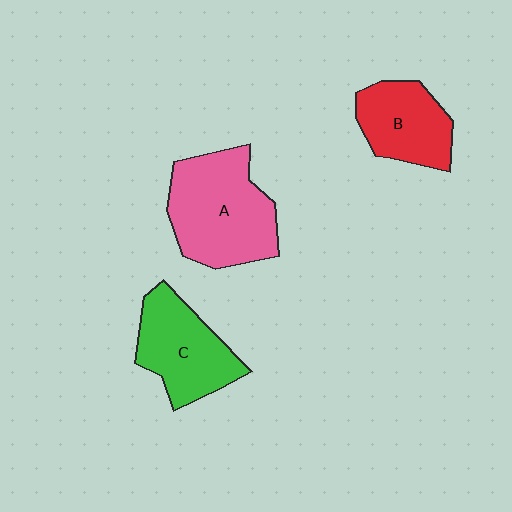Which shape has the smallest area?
Shape B (red).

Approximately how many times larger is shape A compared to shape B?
Approximately 1.6 times.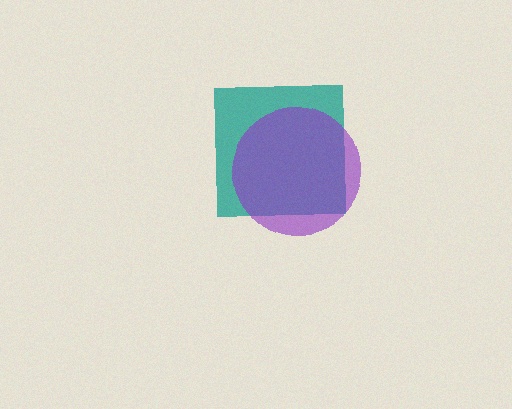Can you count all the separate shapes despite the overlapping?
Yes, there are 2 separate shapes.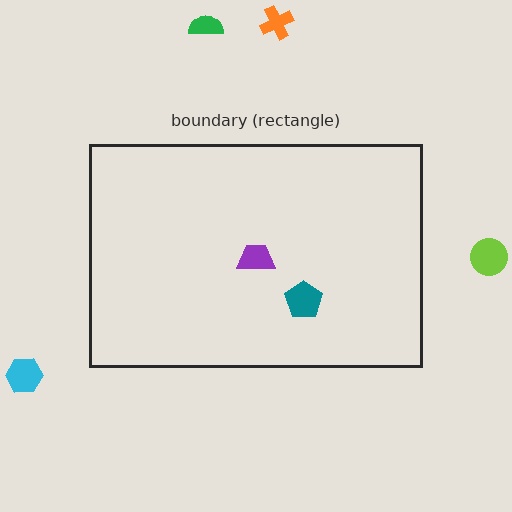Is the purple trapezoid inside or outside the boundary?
Inside.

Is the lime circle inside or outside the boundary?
Outside.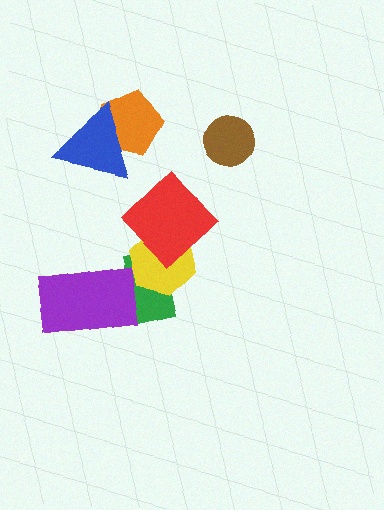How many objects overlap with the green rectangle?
3 objects overlap with the green rectangle.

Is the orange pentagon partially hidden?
Yes, it is partially covered by another shape.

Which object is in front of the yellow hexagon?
The red diamond is in front of the yellow hexagon.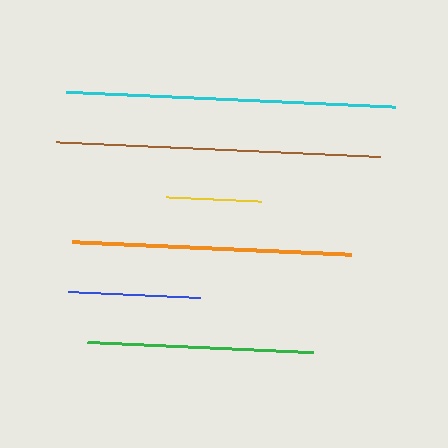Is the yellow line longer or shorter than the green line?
The green line is longer than the yellow line.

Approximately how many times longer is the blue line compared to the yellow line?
The blue line is approximately 1.4 times the length of the yellow line.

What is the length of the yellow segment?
The yellow segment is approximately 95 pixels long.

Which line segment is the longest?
The cyan line is the longest at approximately 329 pixels.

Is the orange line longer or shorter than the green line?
The orange line is longer than the green line.